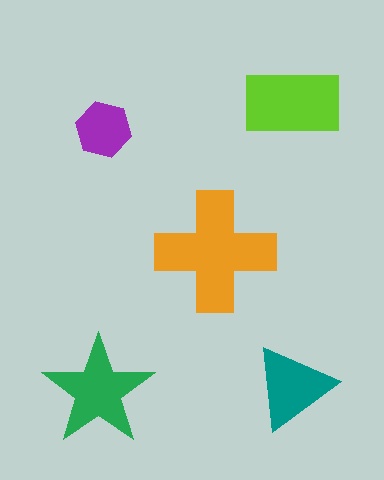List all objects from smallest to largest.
The purple hexagon, the teal triangle, the green star, the lime rectangle, the orange cross.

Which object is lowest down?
The green star is bottommost.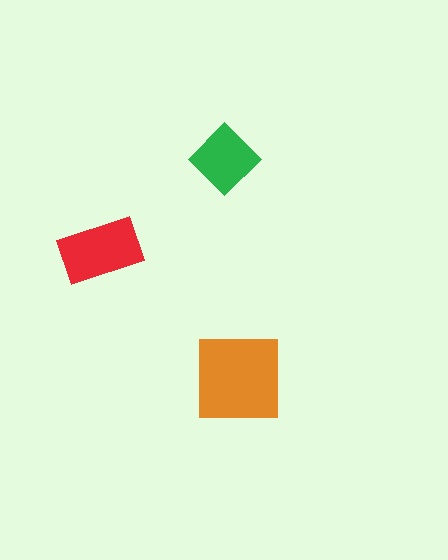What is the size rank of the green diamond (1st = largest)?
3rd.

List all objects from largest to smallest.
The orange square, the red rectangle, the green diamond.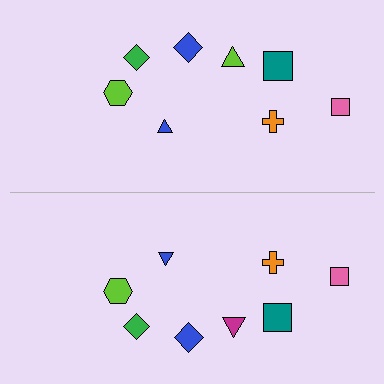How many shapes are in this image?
There are 16 shapes in this image.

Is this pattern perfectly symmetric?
No, the pattern is not perfectly symmetric. The magenta triangle on the bottom side breaks the symmetry — its mirror counterpart is lime.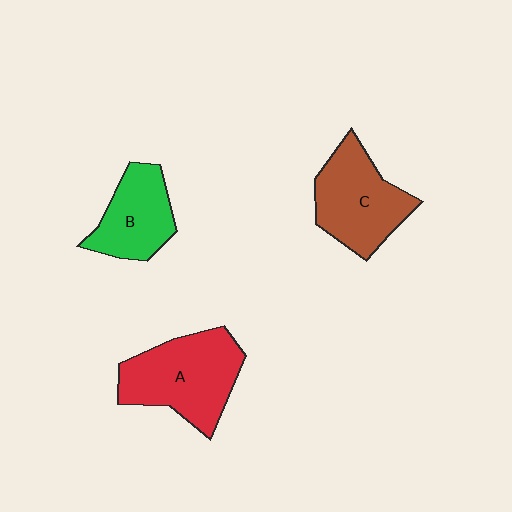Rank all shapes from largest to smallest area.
From largest to smallest: A (red), C (brown), B (green).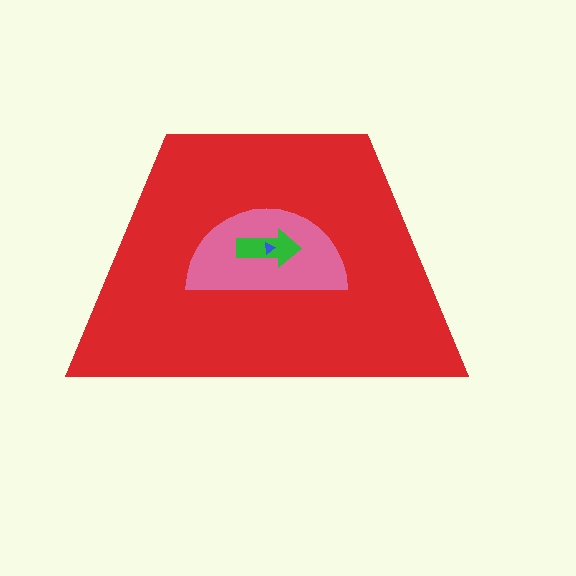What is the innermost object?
The blue triangle.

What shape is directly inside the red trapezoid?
The pink semicircle.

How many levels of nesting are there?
4.